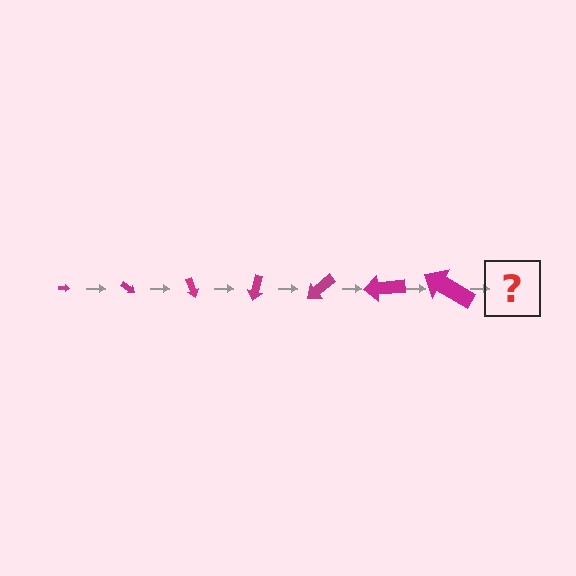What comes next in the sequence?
The next element should be an arrow, larger than the previous one and rotated 245 degrees from the start.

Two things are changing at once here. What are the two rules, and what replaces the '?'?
The two rules are that the arrow grows larger each step and it rotates 35 degrees each step. The '?' should be an arrow, larger than the previous one and rotated 245 degrees from the start.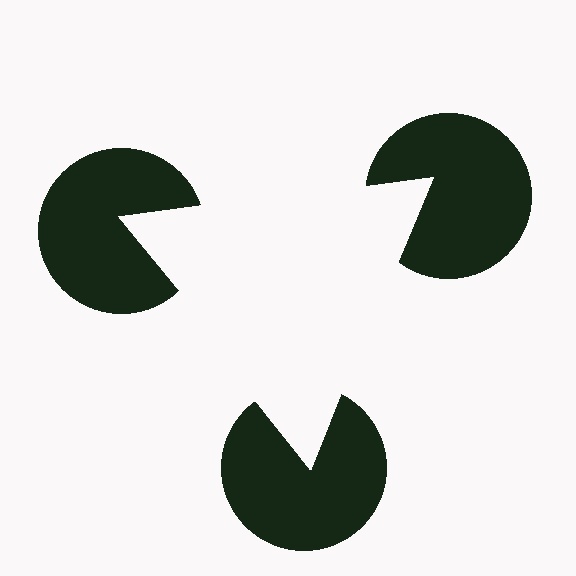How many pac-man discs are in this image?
There are 3 — one at each vertex of the illusory triangle.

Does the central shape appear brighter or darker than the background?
It typically appears slightly brighter than the background, even though no actual brightness change is drawn.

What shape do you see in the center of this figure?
An illusory triangle — its edges are inferred from the aligned wedge cuts in the pac-man discs, not physically drawn.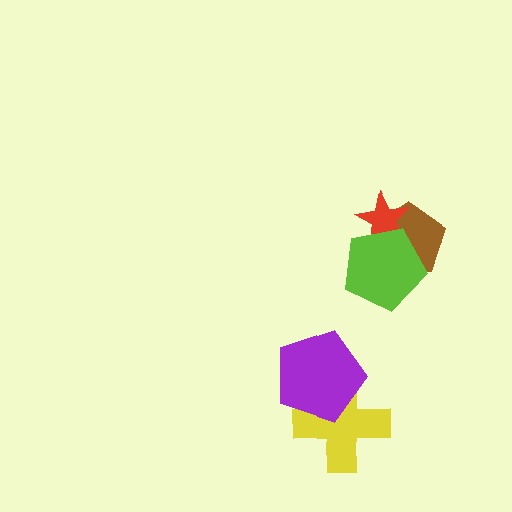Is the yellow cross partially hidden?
Yes, it is partially covered by another shape.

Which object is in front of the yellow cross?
The purple pentagon is in front of the yellow cross.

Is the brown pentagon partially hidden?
Yes, it is partially covered by another shape.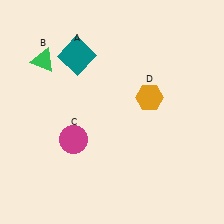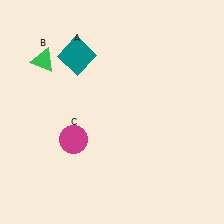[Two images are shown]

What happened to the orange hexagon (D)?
The orange hexagon (D) was removed in Image 2. It was in the top-right area of Image 1.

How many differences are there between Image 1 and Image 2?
There is 1 difference between the two images.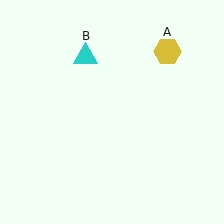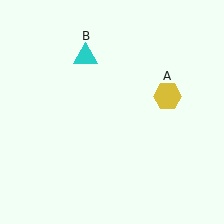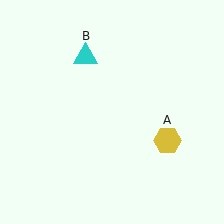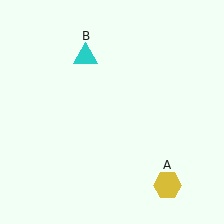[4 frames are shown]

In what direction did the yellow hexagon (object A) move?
The yellow hexagon (object A) moved down.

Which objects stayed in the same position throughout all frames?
Cyan triangle (object B) remained stationary.